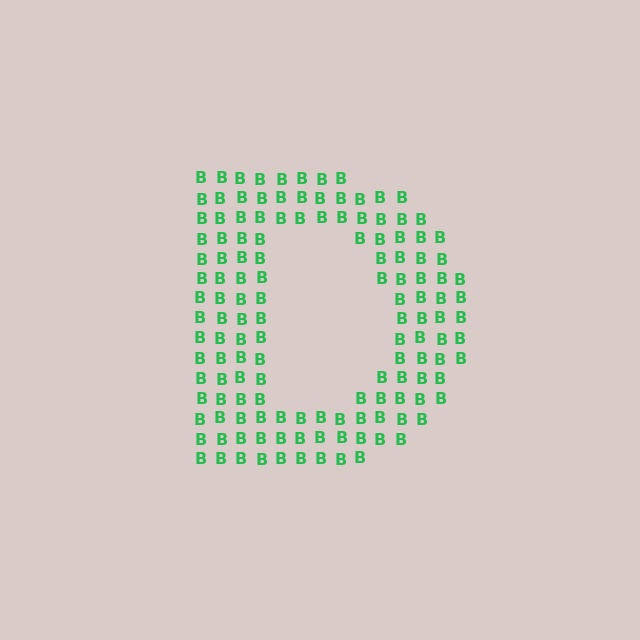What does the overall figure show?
The overall figure shows the letter D.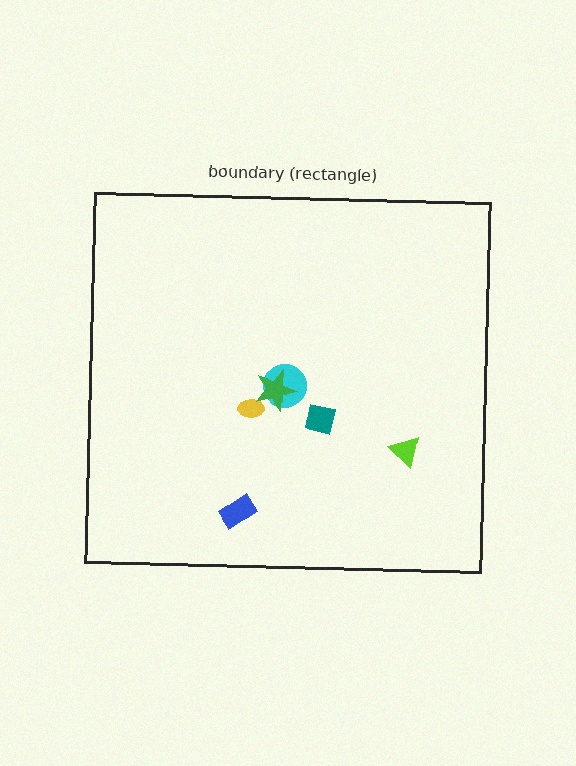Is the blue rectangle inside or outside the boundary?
Inside.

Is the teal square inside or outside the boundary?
Inside.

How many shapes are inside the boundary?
6 inside, 0 outside.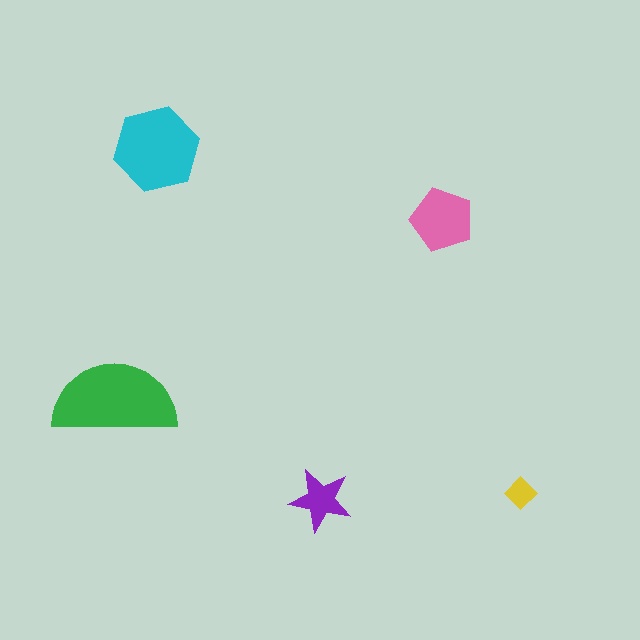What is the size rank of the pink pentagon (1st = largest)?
3rd.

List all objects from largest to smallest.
The green semicircle, the cyan hexagon, the pink pentagon, the purple star, the yellow diamond.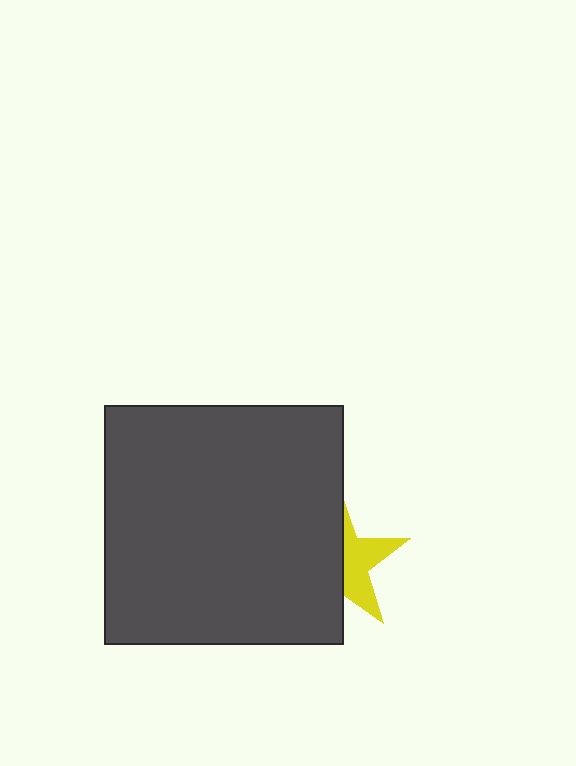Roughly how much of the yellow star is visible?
A small part of it is visible (roughly 43%).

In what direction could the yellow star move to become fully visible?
The yellow star could move right. That would shift it out from behind the dark gray square entirely.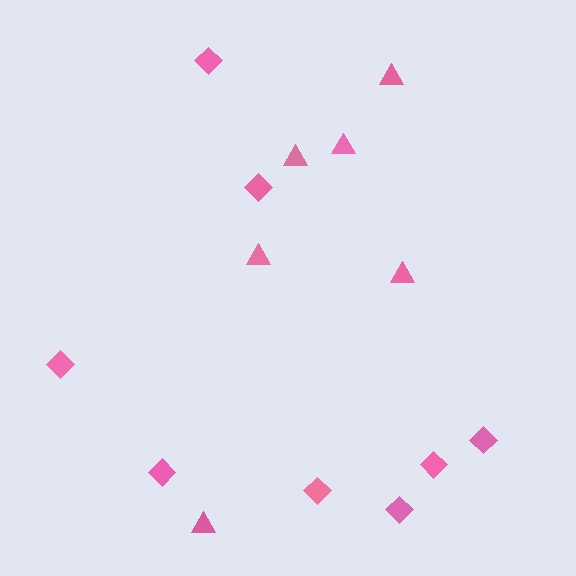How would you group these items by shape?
There are 2 groups: one group of triangles (6) and one group of diamonds (8).